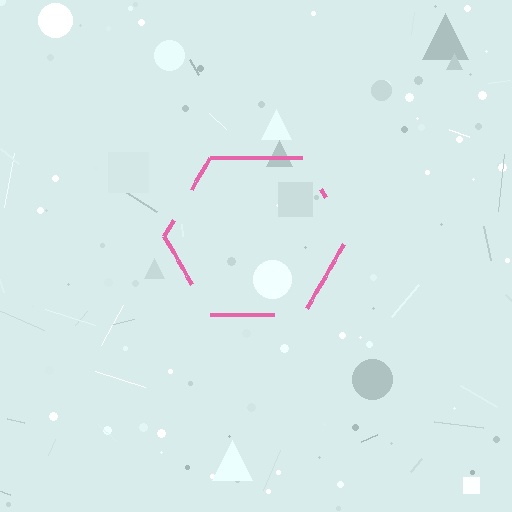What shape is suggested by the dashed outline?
The dashed outline suggests a hexagon.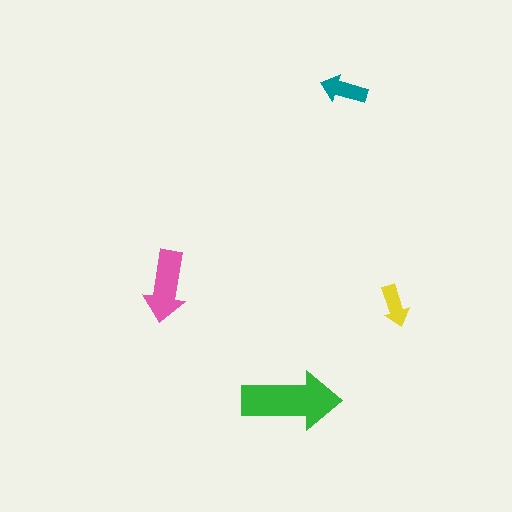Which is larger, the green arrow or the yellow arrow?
The green one.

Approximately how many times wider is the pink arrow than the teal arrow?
About 1.5 times wider.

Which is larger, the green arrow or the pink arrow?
The green one.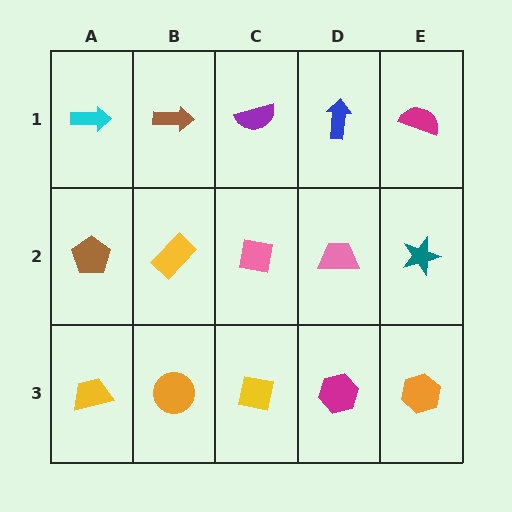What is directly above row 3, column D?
A pink trapezoid.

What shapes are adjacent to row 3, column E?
A teal star (row 2, column E), a magenta hexagon (row 3, column D).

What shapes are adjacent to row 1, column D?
A pink trapezoid (row 2, column D), a purple semicircle (row 1, column C), a magenta semicircle (row 1, column E).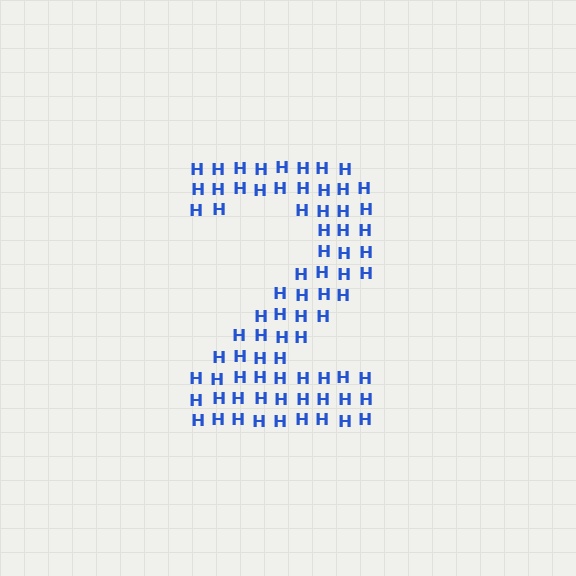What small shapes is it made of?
It is made of small letter H's.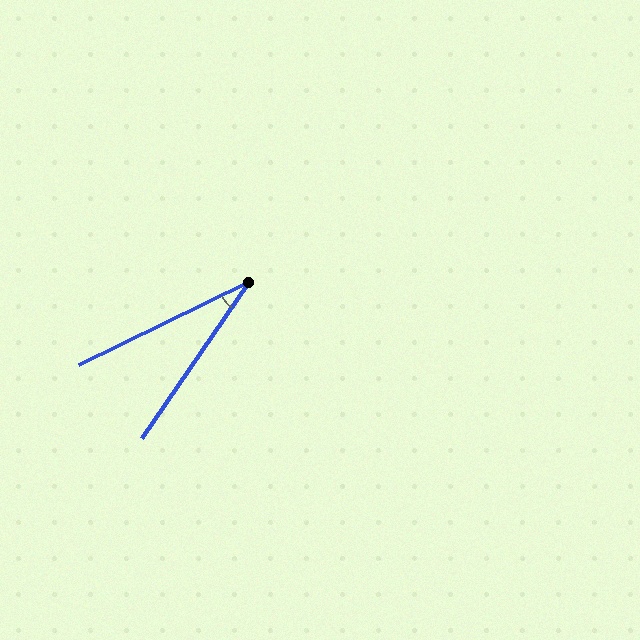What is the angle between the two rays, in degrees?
Approximately 29 degrees.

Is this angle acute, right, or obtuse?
It is acute.